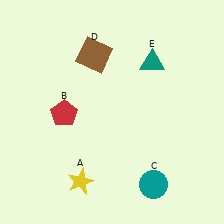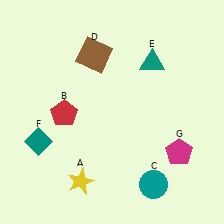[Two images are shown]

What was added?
A teal diamond (F), a magenta pentagon (G) were added in Image 2.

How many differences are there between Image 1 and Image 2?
There are 2 differences between the two images.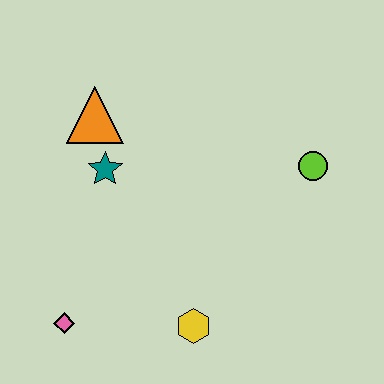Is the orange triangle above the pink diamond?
Yes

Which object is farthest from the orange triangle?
The yellow hexagon is farthest from the orange triangle.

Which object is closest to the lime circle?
The yellow hexagon is closest to the lime circle.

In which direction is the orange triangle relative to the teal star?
The orange triangle is above the teal star.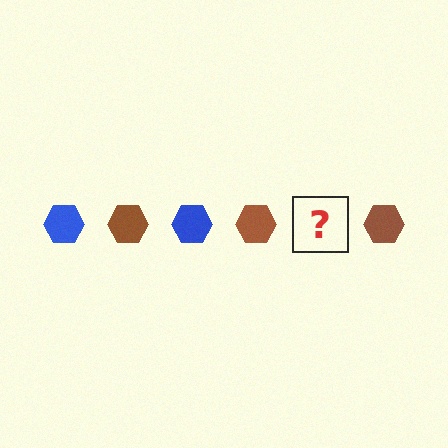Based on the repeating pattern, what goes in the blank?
The blank should be a blue hexagon.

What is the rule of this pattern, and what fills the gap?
The rule is that the pattern cycles through blue, brown hexagons. The gap should be filled with a blue hexagon.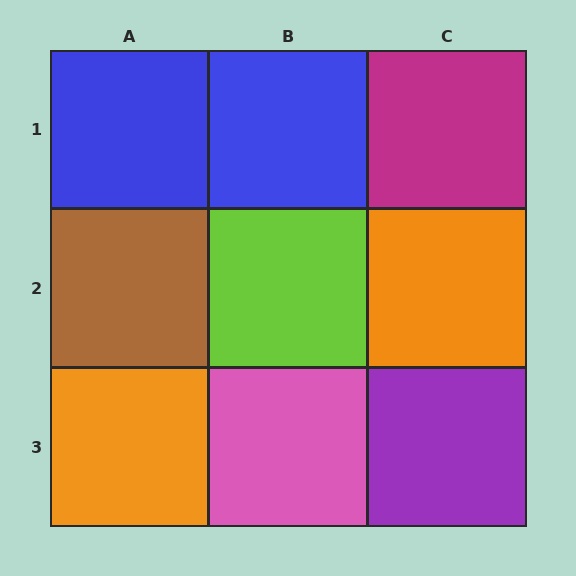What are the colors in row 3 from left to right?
Orange, pink, purple.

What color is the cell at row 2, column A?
Brown.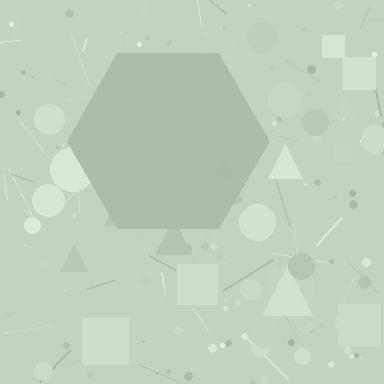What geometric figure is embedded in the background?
A hexagon is embedded in the background.